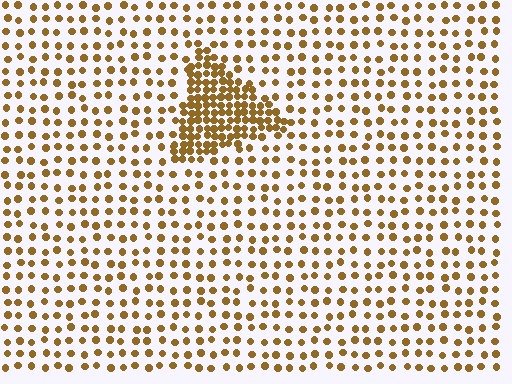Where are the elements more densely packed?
The elements are more densely packed inside the triangle boundary.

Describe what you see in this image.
The image contains small brown elements arranged at two different densities. A triangle-shaped region is visible where the elements are more densely packed than the surrounding area.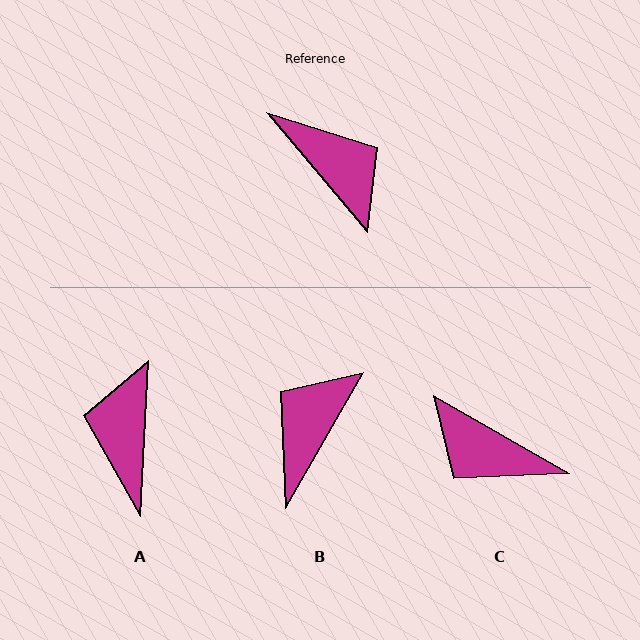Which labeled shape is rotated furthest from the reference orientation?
C, about 160 degrees away.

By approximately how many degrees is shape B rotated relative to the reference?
Approximately 110 degrees counter-clockwise.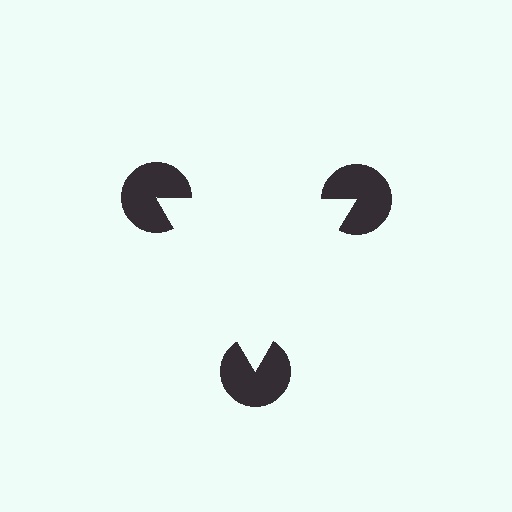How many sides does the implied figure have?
3 sides.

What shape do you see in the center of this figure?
An illusory triangle — its edges are inferred from the aligned wedge cuts in the pac-man discs, not physically drawn.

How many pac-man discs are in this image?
There are 3 — one at each vertex of the illusory triangle.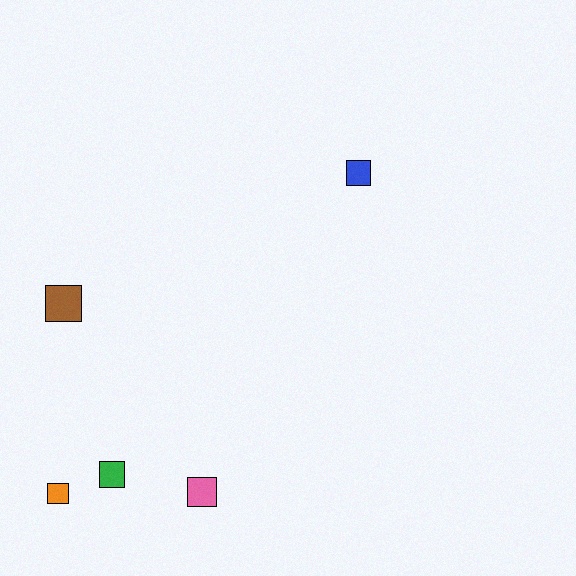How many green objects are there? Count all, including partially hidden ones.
There is 1 green object.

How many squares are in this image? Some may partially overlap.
There are 5 squares.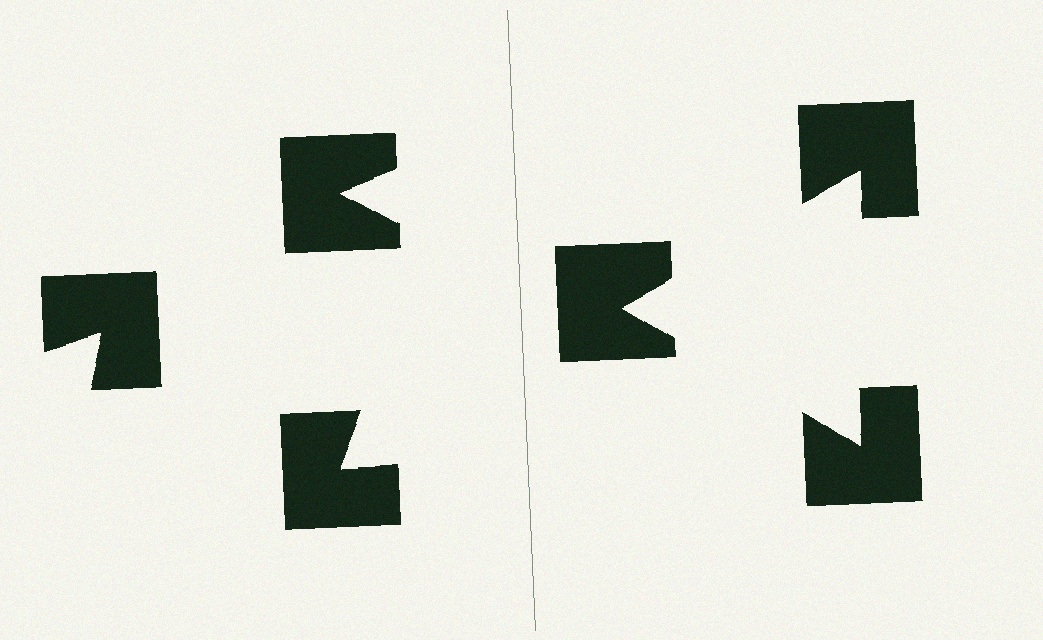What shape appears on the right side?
An illusory triangle.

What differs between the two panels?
The notched squares are positioned identically on both sides; only the wedge orientations differ. On the right they align to a triangle; on the left they are misaligned.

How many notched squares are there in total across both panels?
6 — 3 on each side.